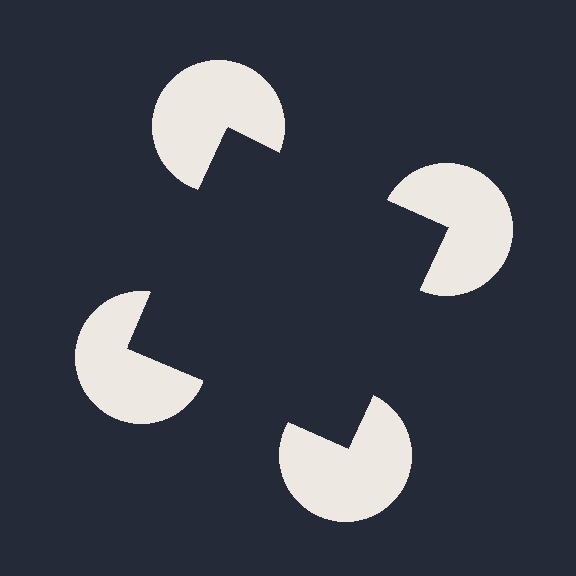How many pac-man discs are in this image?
There are 4 — one at each vertex of the illusory square.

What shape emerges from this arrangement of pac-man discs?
An illusory square — its edges are inferred from the aligned wedge cuts in the pac-man discs, not physically drawn.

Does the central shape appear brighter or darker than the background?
It typically appears slightly darker than the background, even though no actual brightness change is drawn.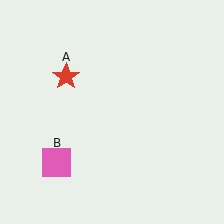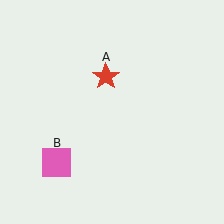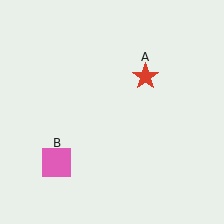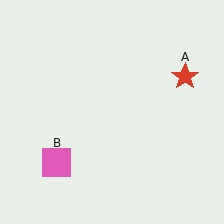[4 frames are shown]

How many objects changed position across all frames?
1 object changed position: red star (object A).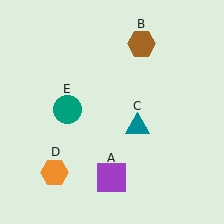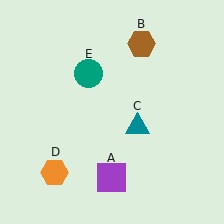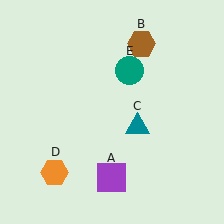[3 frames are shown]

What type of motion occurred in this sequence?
The teal circle (object E) rotated clockwise around the center of the scene.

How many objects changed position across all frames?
1 object changed position: teal circle (object E).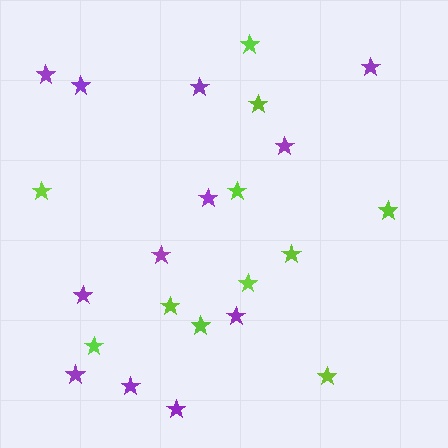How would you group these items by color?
There are 2 groups: one group of lime stars (11) and one group of purple stars (12).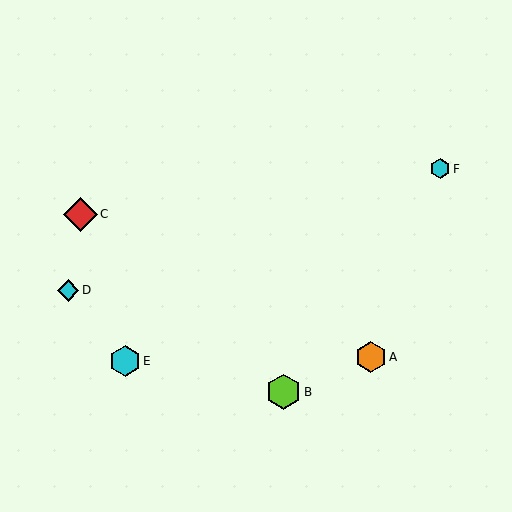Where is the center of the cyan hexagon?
The center of the cyan hexagon is at (440, 169).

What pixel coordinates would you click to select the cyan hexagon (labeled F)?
Click at (440, 169) to select the cyan hexagon F.